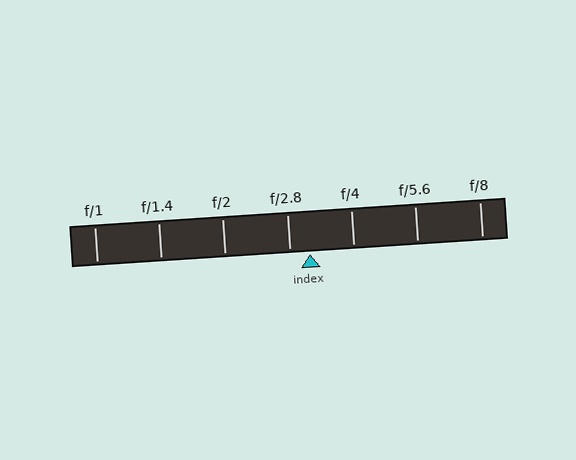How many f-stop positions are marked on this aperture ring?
There are 7 f-stop positions marked.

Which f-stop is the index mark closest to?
The index mark is closest to f/2.8.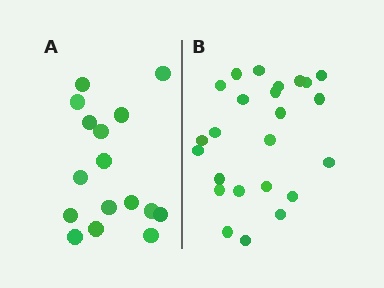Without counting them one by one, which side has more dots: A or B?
Region B (the right region) has more dots.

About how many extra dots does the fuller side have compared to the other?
Region B has roughly 8 or so more dots than region A.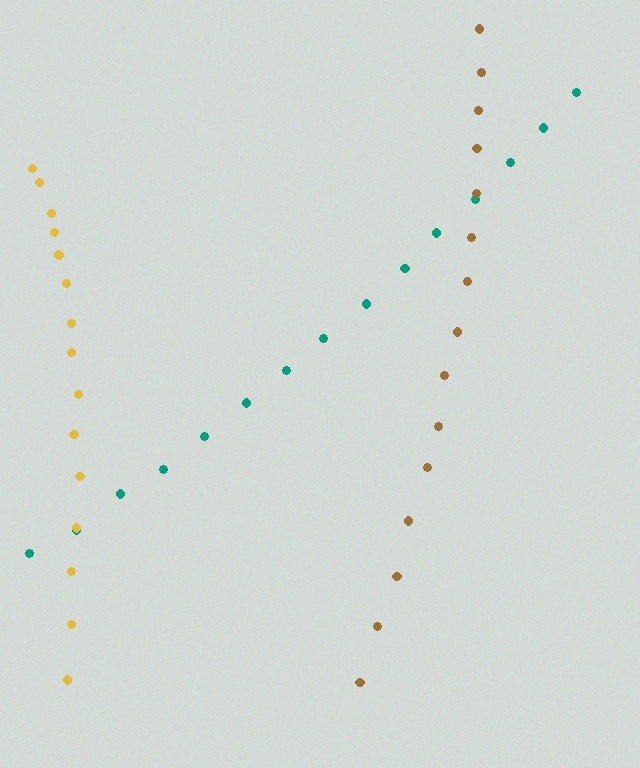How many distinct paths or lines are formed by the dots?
There are 3 distinct paths.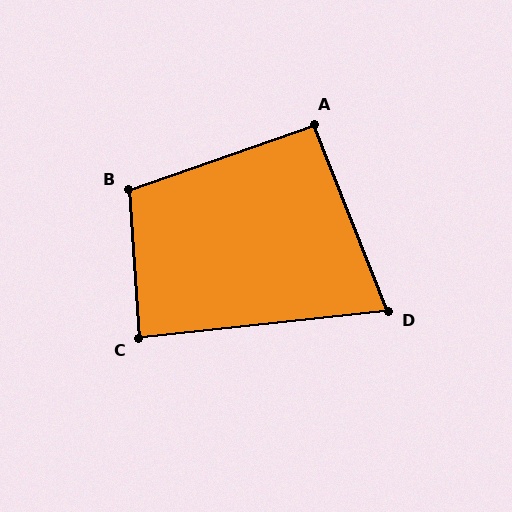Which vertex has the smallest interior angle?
D, at approximately 75 degrees.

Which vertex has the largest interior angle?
B, at approximately 105 degrees.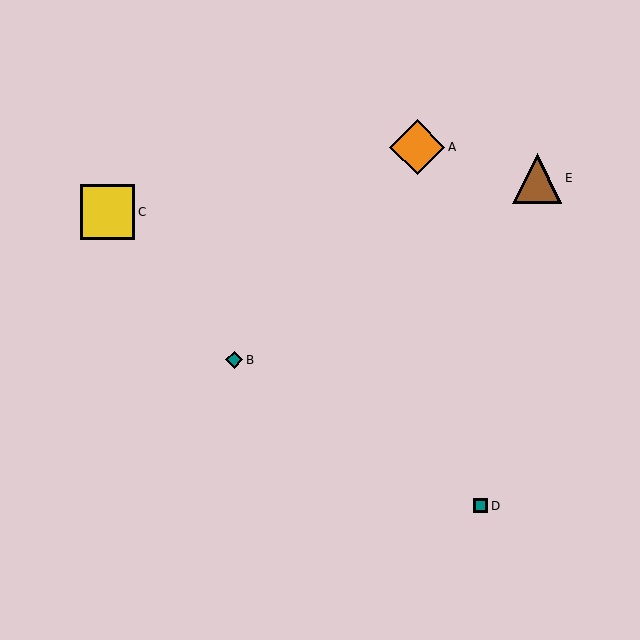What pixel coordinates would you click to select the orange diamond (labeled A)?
Click at (417, 147) to select the orange diamond A.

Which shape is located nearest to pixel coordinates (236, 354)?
The teal diamond (labeled B) at (234, 360) is nearest to that location.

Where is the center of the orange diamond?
The center of the orange diamond is at (417, 147).